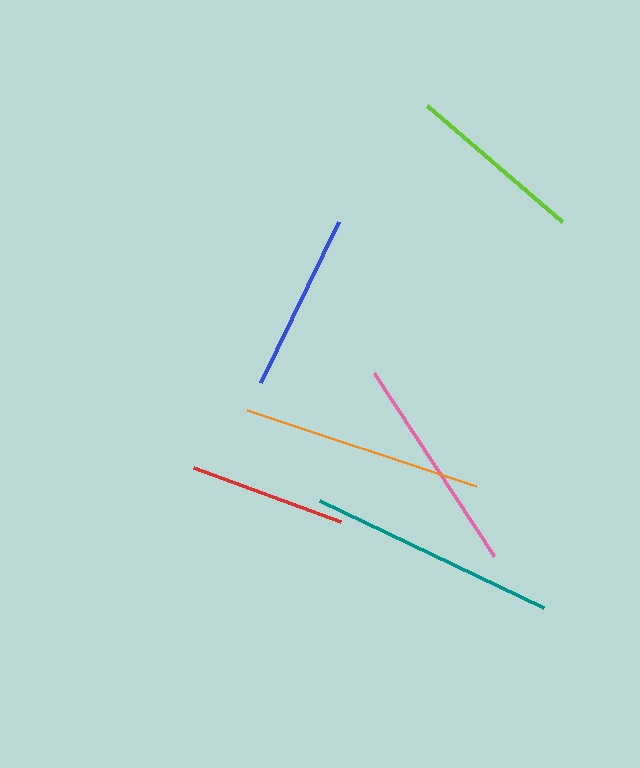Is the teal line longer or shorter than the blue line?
The teal line is longer than the blue line.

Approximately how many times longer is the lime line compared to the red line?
The lime line is approximately 1.1 times the length of the red line.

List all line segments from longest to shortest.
From longest to shortest: teal, orange, pink, blue, lime, red.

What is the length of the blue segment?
The blue segment is approximately 179 pixels long.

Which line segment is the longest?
The teal line is the longest at approximately 249 pixels.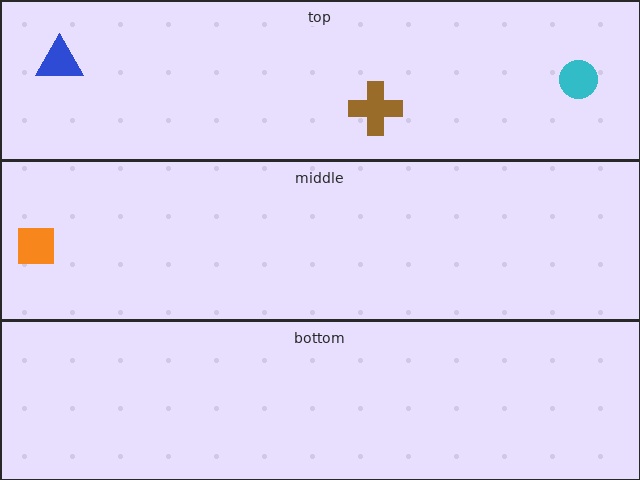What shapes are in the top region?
The brown cross, the cyan circle, the blue triangle.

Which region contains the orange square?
The middle region.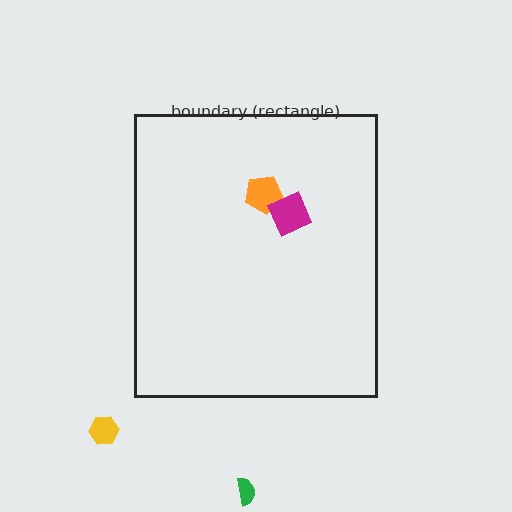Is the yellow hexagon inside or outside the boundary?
Outside.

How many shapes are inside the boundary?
2 inside, 2 outside.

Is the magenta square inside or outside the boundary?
Inside.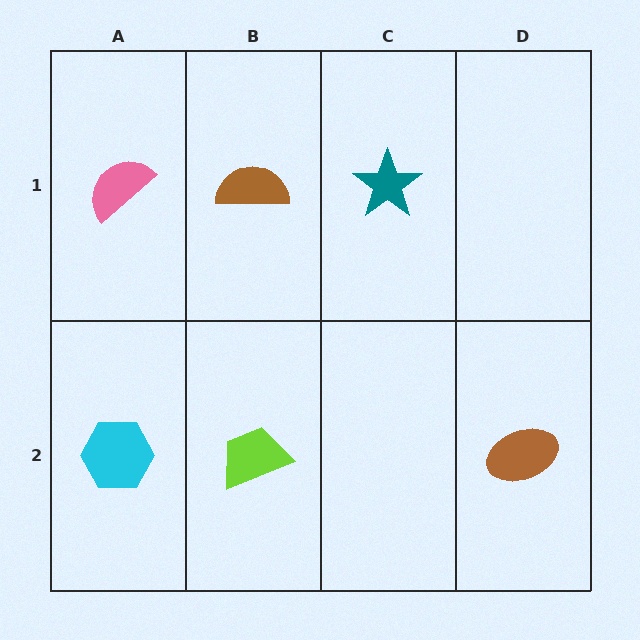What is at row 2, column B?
A lime trapezoid.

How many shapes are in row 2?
3 shapes.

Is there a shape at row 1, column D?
No, that cell is empty.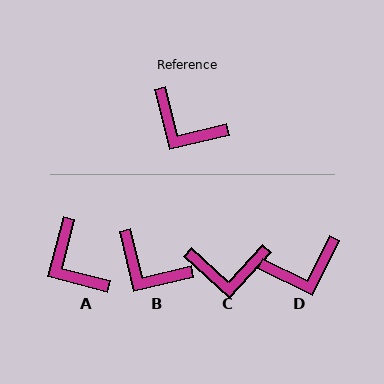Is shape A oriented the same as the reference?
No, it is off by about 28 degrees.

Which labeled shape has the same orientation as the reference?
B.